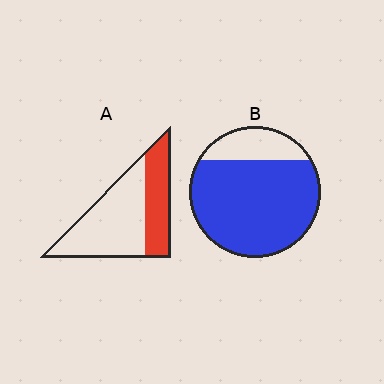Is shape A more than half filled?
No.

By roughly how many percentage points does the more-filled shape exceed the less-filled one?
By roughly 45 percentage points (B over A).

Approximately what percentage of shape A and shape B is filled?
A is approximately 35% and B is approximately 80%.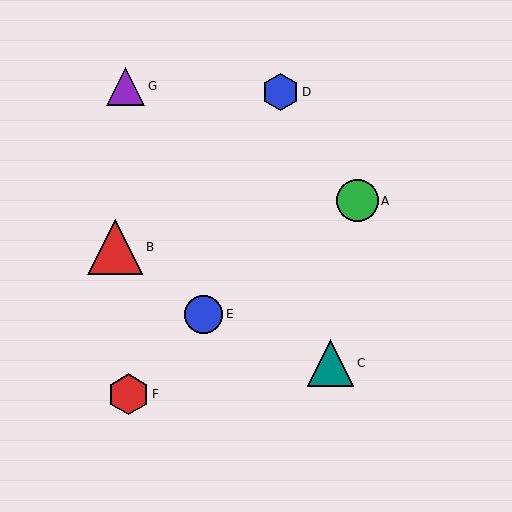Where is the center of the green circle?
The center of the green circle is at (358, 201).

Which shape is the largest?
The red triangle (labeled B) is the largest.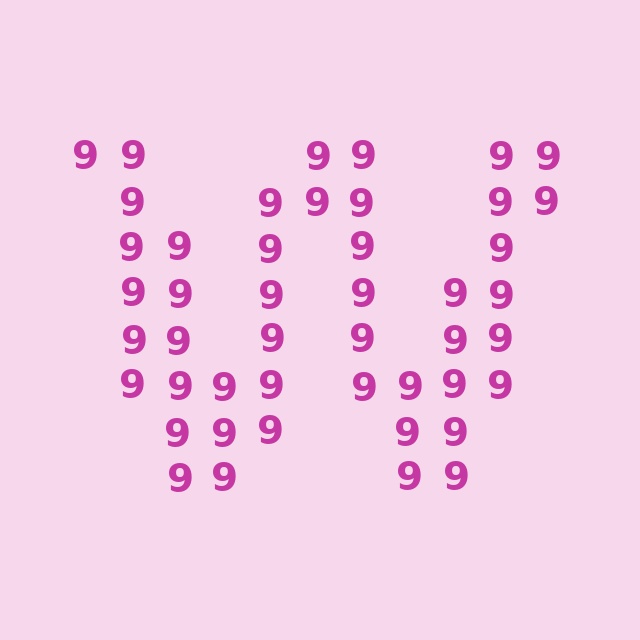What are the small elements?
The small elements are digit 9's.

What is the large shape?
The large shape is the letter W.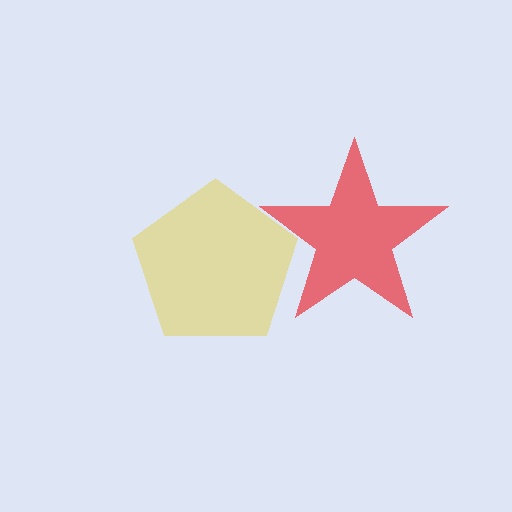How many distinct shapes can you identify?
There are 2 distinct shapes: a yellow pentagon, a red star.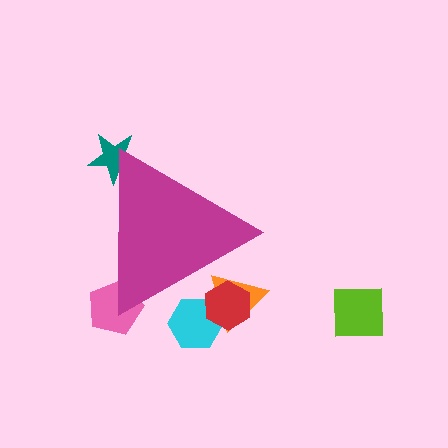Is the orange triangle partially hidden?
Yes, the orange triangle is partially hidden behind the magenta triangle.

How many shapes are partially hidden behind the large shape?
5 shapes are partially hidden.